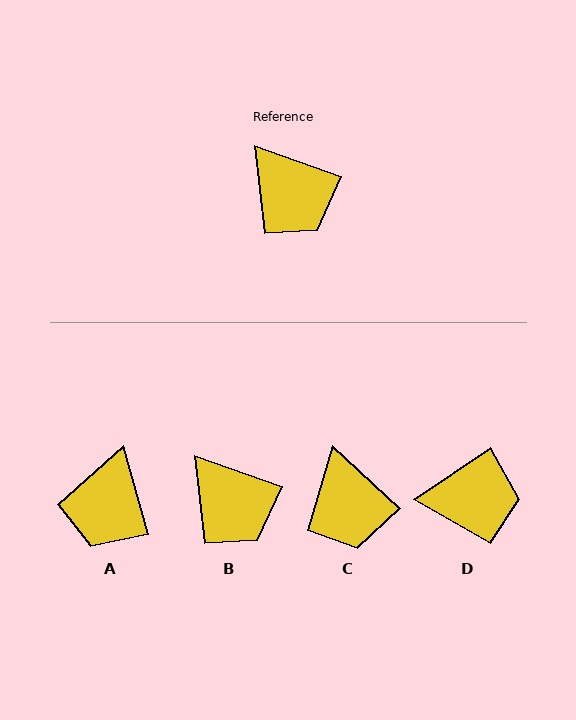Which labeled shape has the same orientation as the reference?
B.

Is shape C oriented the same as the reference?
No, it is off by about 23 degrees.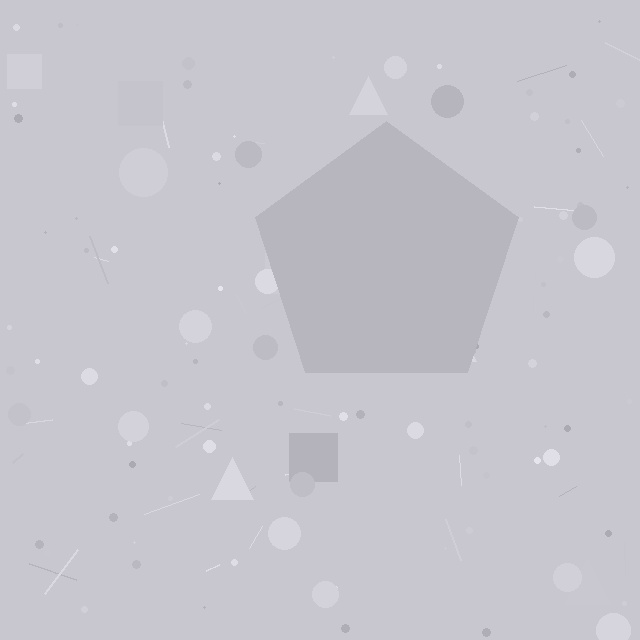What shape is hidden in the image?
A pentagon is hidden in the image.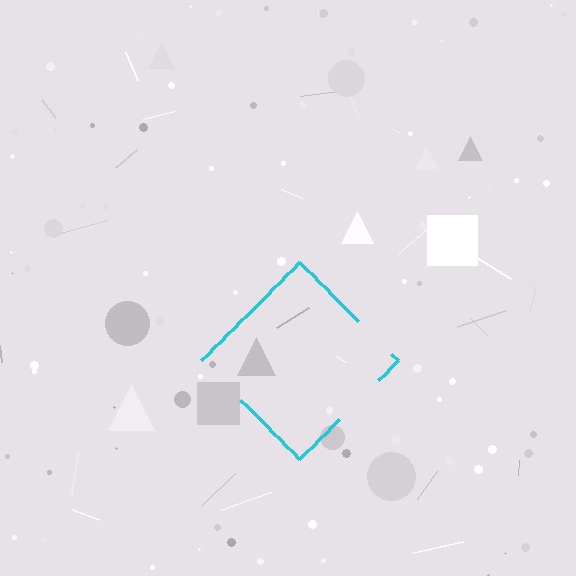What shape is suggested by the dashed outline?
The dashed outline suggests a diamond.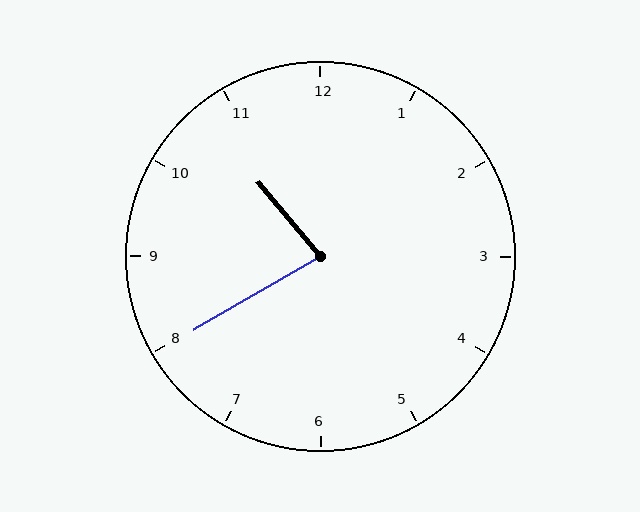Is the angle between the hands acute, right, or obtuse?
It is acute.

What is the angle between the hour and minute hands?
Approximately 80 degrees.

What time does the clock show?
10:40.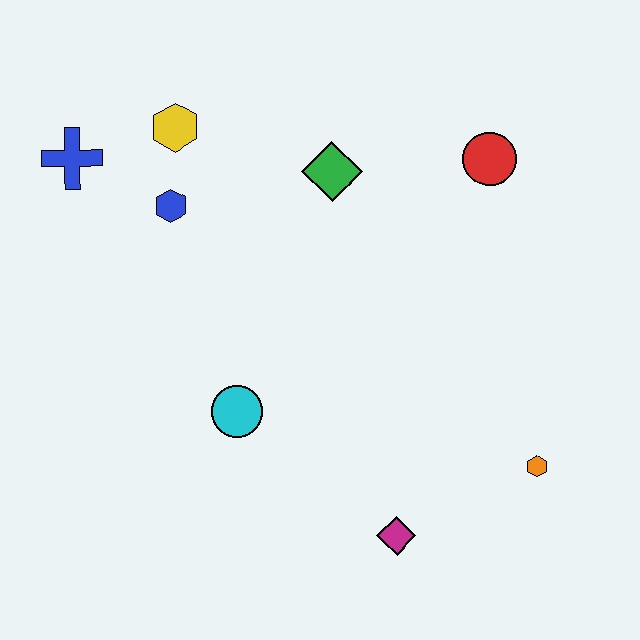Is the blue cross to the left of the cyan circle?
Yes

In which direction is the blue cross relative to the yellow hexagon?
The blue cross is to the left of the yellow hexagon.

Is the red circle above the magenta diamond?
Yes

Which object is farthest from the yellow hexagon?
The orange hexagon is farthest from the yellow hexagon.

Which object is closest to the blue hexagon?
The yellow hexagon is closest to the blue hexagon.